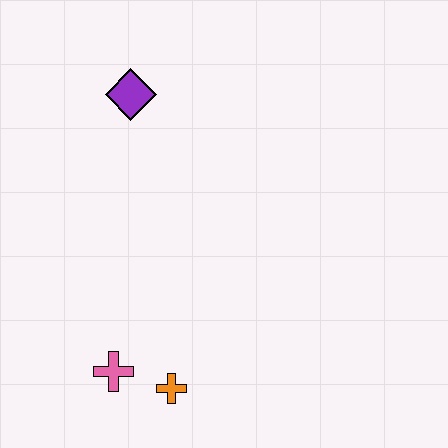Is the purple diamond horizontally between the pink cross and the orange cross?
Yes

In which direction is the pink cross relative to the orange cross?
The pink cross is to the left of the orange cross.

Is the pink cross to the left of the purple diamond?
Yes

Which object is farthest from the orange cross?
The purple diamond is farthest from the orange cross.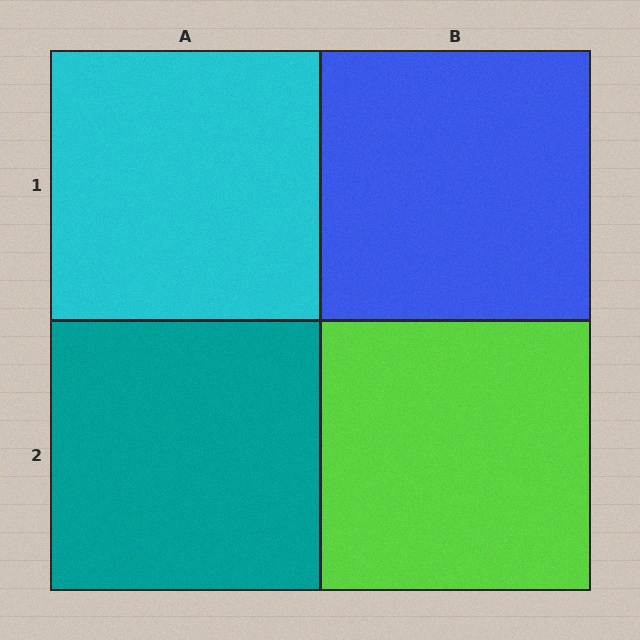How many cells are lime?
1 cell is lime.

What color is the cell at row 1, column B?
Blue.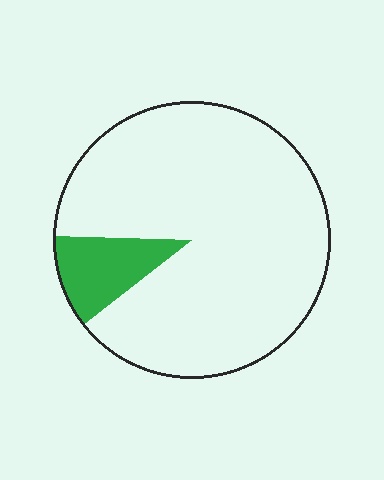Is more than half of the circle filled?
No.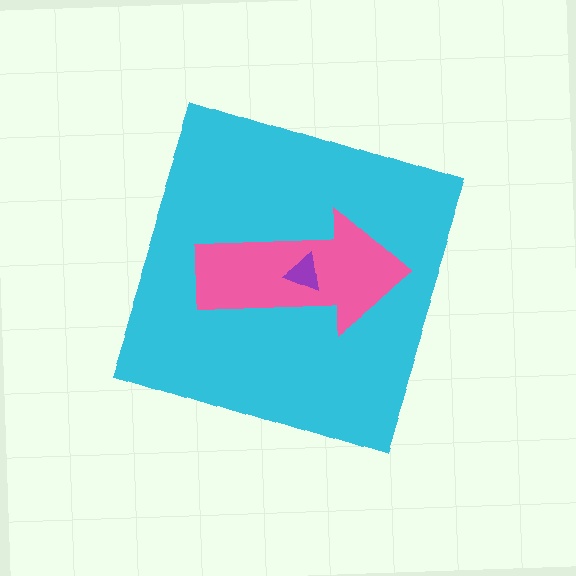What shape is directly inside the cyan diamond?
The pink arrow.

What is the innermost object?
The purple triangle.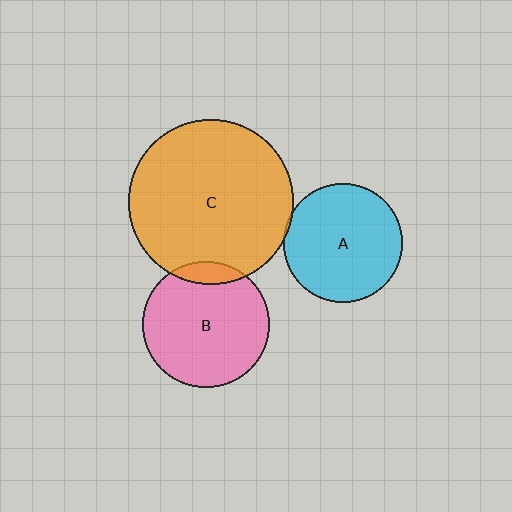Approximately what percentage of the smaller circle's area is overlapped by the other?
Approximately 10%.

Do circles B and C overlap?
Yes.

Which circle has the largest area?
Circle C (orange).